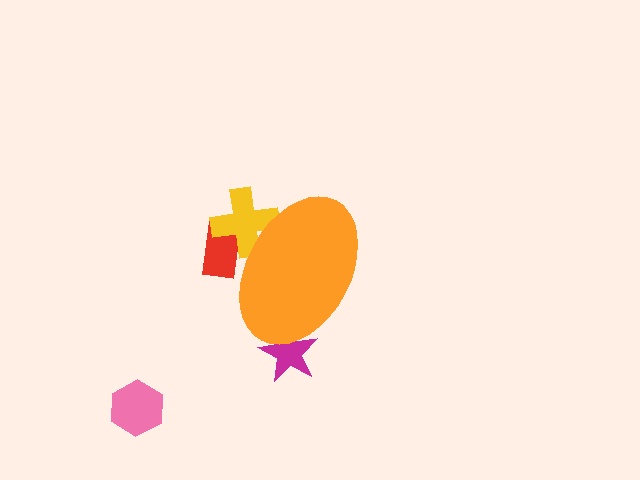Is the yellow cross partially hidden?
Yes, the yellow cross is partially hidden behind the orange ellipse.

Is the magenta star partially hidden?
Yes, the magenta star is partially hidden behind the orange ellipse.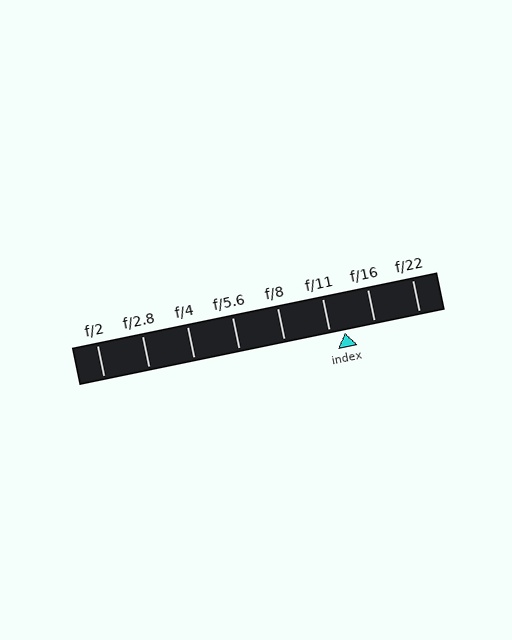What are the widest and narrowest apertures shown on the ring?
The widest aperture shown is f/2 and the narrowest is f/22.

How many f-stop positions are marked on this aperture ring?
There are 8 f-stop positions marked.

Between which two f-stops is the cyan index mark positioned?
The index mark is between f/11 and f/16.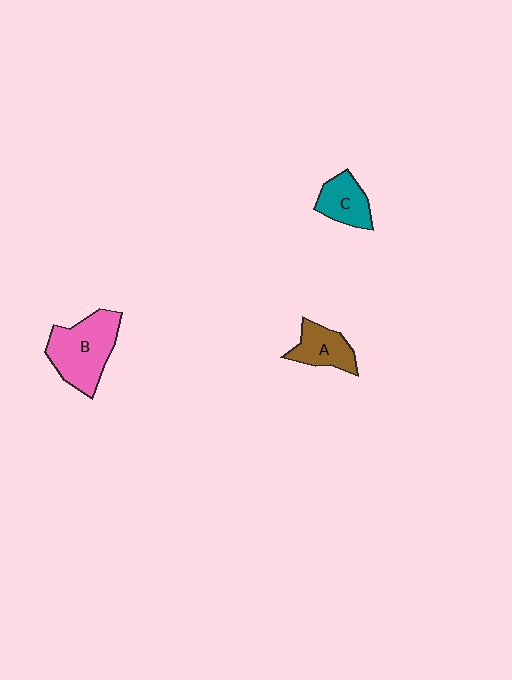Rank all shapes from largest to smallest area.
From largest to smallest: B (pink), A (brown), C (teal).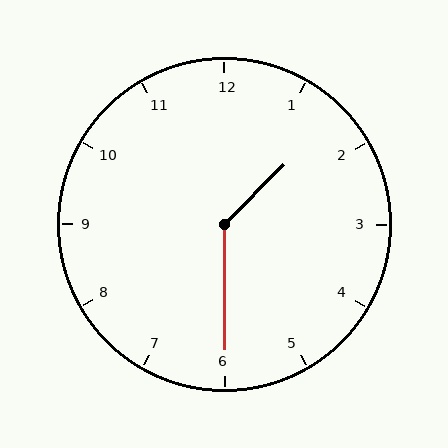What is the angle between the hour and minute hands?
Approximately 135 degrees.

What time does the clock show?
1:30.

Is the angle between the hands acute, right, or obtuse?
It is obtuse.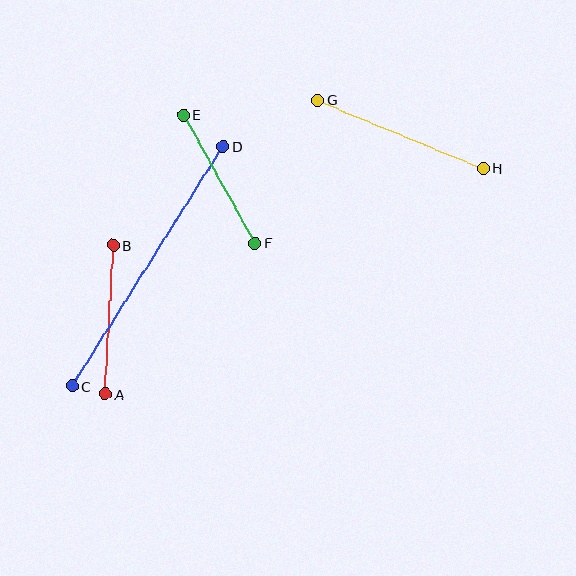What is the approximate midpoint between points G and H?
The midpoint is at approximately (400, 134) pixels.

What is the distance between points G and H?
The distance is approximately 179 pixels.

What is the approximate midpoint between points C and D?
The midpoint is at approximately (148, 267) pixels.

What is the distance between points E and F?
The distance is approximately 147 pixels.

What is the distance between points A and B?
The distance is approximately 149 pixels.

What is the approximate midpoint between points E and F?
The midpoint is at approximately (219, 179) pixels.